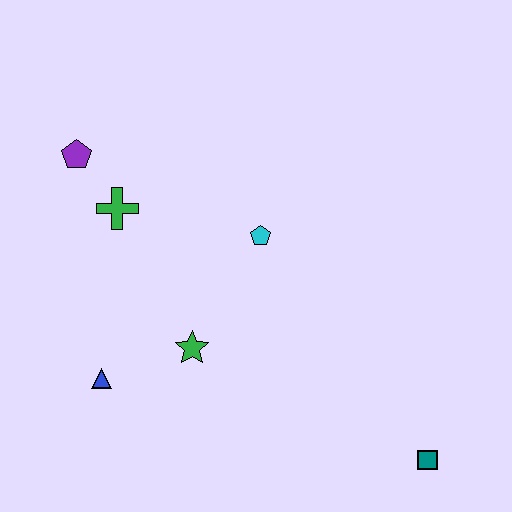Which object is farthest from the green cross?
The teal square is farthest from the green cross.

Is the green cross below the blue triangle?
No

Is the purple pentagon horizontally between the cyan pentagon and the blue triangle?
No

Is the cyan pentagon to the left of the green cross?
No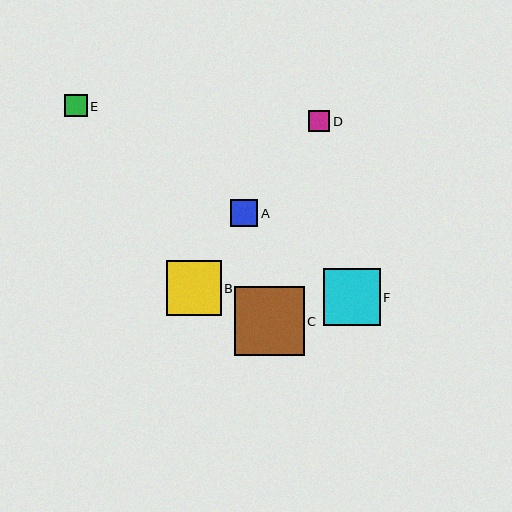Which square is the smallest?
Square D is the smallest with a size of approximately 21 pixels.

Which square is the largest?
Square C is the largest with a size of approximately 69 pixels.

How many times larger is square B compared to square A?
Square B is approximately 2.1 times the size of square A.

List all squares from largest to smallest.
From largest to smallest: C, F, B, A, E, D.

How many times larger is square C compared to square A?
Square C is approximately 2.6 times the size of square A.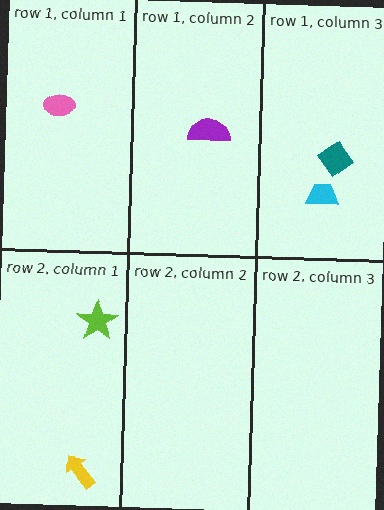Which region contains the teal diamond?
The row 1, column 3 region.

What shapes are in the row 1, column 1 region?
The pink ellipse.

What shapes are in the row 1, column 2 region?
The purple semicircle.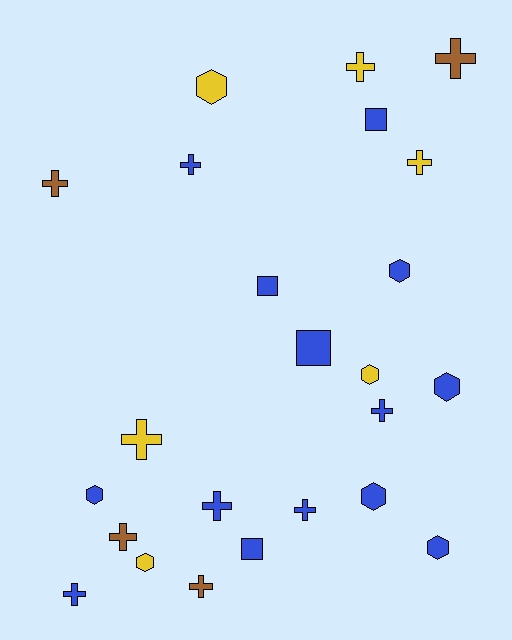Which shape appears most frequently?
Cross, with 12 objects.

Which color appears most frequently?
Blue, with 14 objects.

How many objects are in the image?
There are 24 objects.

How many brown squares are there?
There are no brown squares.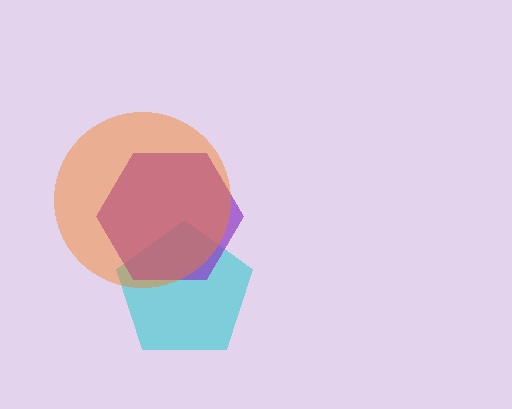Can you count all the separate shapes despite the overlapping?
Yes, there are 3 separate shapes.